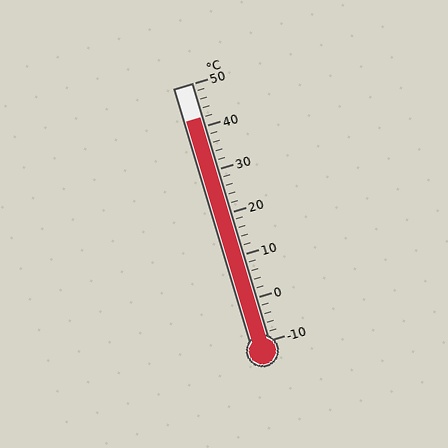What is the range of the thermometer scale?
The thermometer scale ranges from -10°C to 50°C.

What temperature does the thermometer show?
The thermometer shows approximately 42°C.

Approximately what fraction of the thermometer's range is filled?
The thermometer is filled to approximately 85% of its range.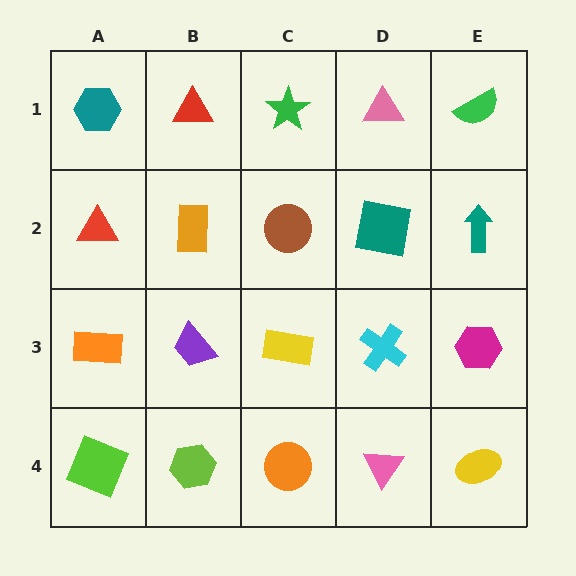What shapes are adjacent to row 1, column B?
An orange rectangle (row 2, column B), a teal hexagon (row 1, column A), a green star (row 1, column C).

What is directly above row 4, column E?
A magenta hexagon.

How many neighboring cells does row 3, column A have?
3.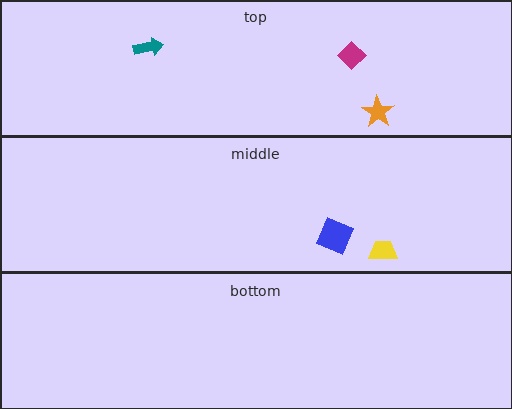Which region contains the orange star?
The top region.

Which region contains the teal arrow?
The top region.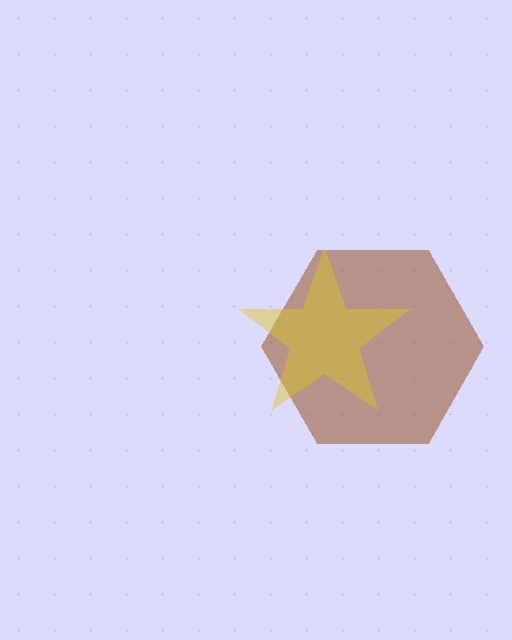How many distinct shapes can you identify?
There are 2 distinct shapes: a brown hexagon, a yellow star.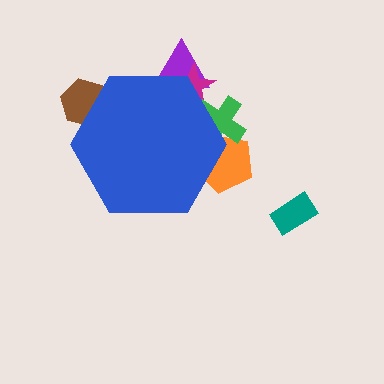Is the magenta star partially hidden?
Yes, the magenta star is partially hidden behind the blue hexagon.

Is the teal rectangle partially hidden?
No, the teal rectangle is fully visible.